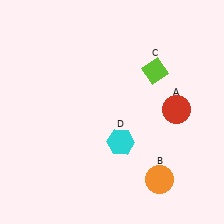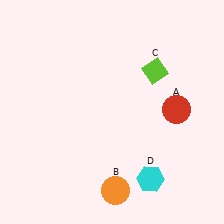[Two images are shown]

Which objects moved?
The objects that moved are: the orange circle (B), the cyan hexagon (D).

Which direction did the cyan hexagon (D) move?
The cyan hexagon (D) moved down.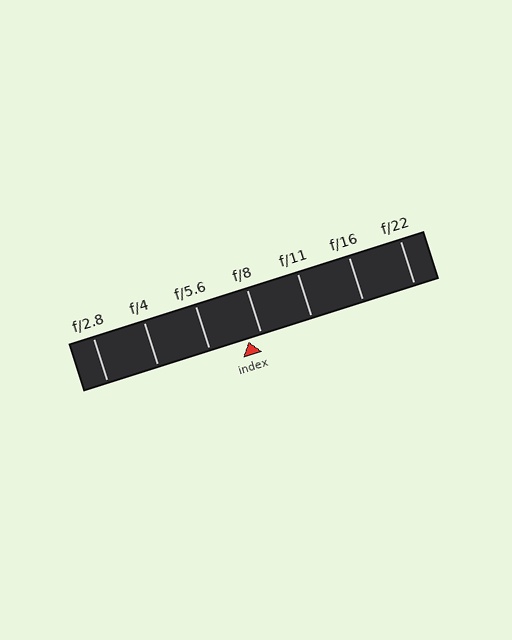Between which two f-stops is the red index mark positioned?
The index mark is between f/5.6 and f/8.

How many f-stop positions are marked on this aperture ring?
There are 7 f-stop positions marked.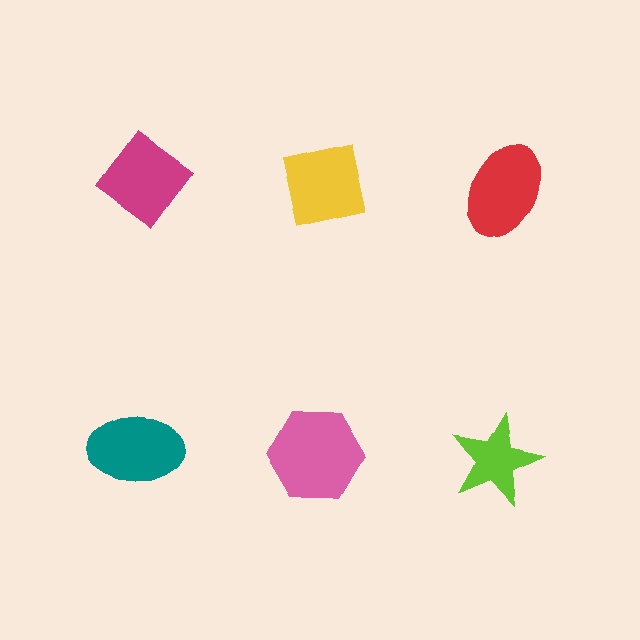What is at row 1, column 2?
A yellow square.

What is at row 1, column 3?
A red ellipse.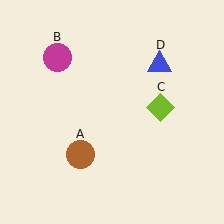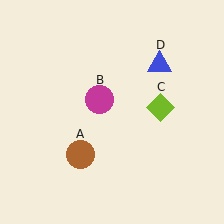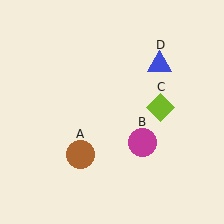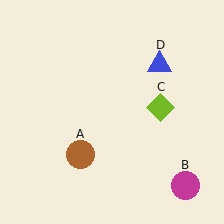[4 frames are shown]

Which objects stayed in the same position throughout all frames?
Brown circle (object A) and lime diamond (object C) and blue triangle (object D) remained stationary.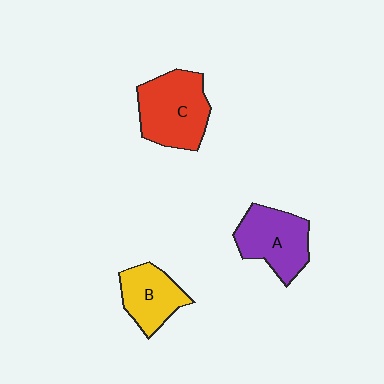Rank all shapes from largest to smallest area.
From largest to smallest: C (red), A (purple), B (yellow).